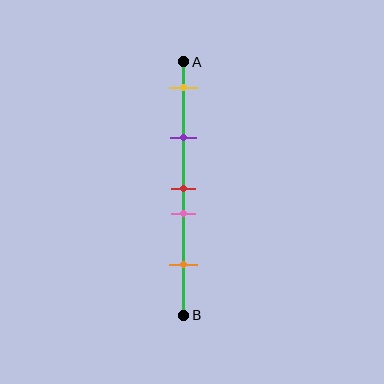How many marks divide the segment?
There are 5 marks dividing the segment.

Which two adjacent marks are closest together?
The red and pink marks are the closest adjacent pair.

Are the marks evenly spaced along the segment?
No, the marks are not evenly spaced.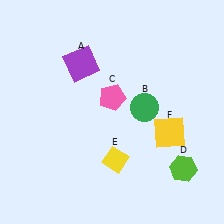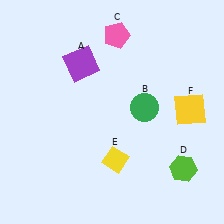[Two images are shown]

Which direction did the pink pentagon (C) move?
The pink pentagon (C) moved up.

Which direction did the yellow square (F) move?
The yellow square (F) moved up.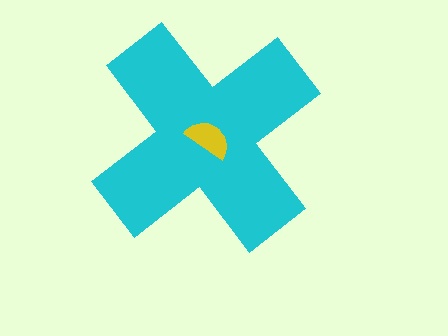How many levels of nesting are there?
2.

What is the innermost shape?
The yellow semicircle.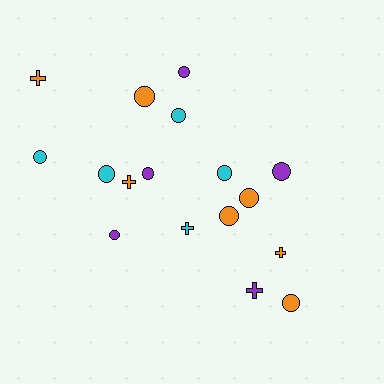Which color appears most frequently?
Orange, with 7 objects.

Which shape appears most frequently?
Circle, with 12 objects.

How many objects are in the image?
There are 17 objects.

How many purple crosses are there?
There is 1 purple cross.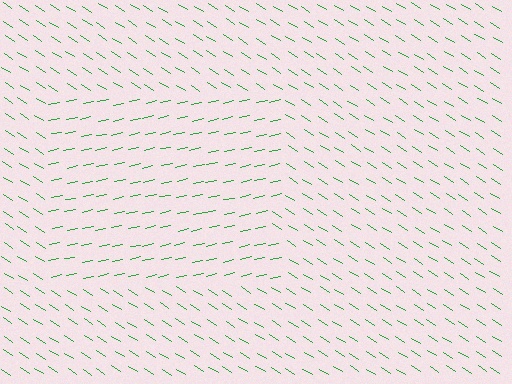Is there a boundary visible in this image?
Yes, there is a texture boundary formed by a change in line orientation.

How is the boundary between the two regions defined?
The boundary is defined purely by a change in line orientation (approximately 45 degrees difference). All lines are the same color and thickness.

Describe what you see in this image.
The image is filled with small green line segments. A rectangle region in the image has lines oriented differently from the surrounding lines, creating a visible texture boundary.